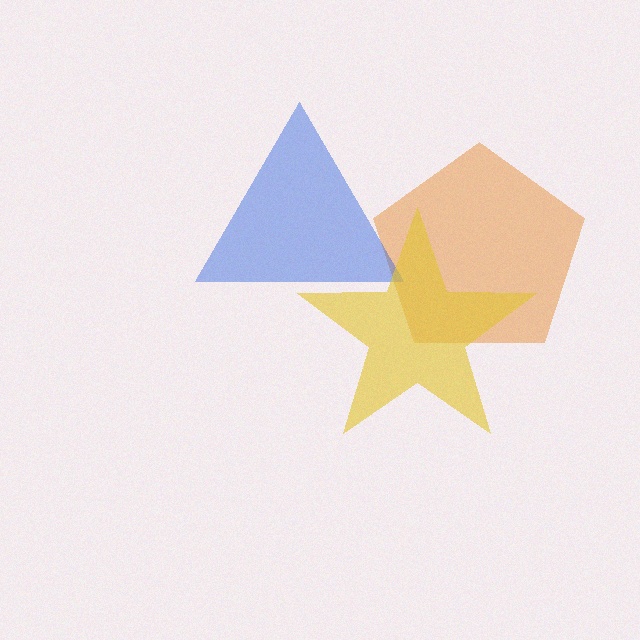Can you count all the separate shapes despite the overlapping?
Yes, there are 3 separate shapes.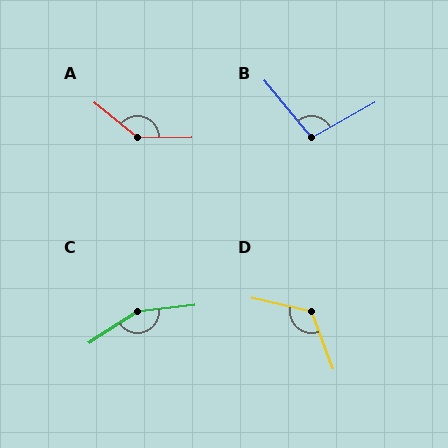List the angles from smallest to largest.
B (100°), D (124°), A (140°), C (153°).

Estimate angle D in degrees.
Approximately 124 degrees.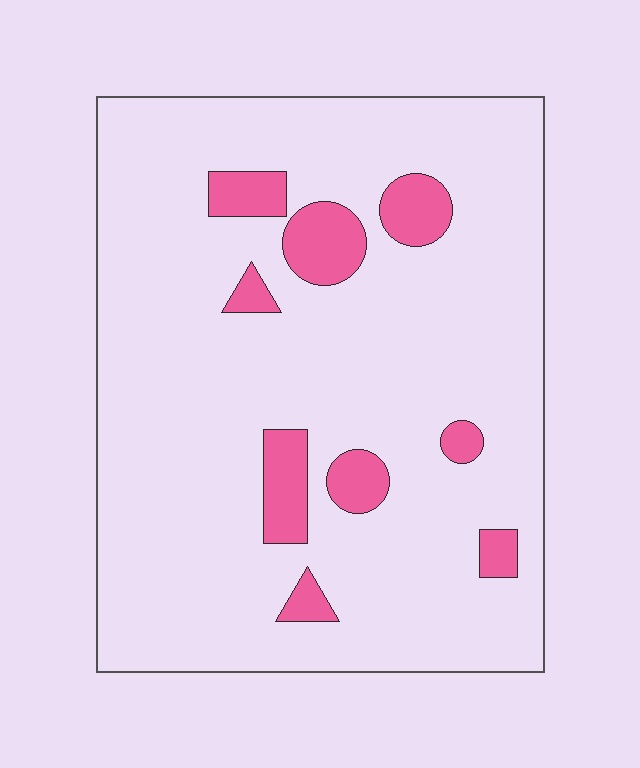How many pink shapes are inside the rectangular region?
9.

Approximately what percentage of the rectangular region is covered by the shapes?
Approximately 10%.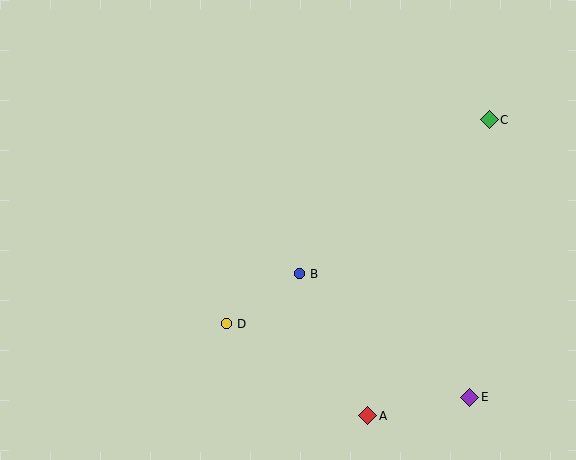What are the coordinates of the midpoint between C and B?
The midpoint between C and B is at (394, 197).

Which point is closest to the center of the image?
Point B at (299, 274) is closest to the center.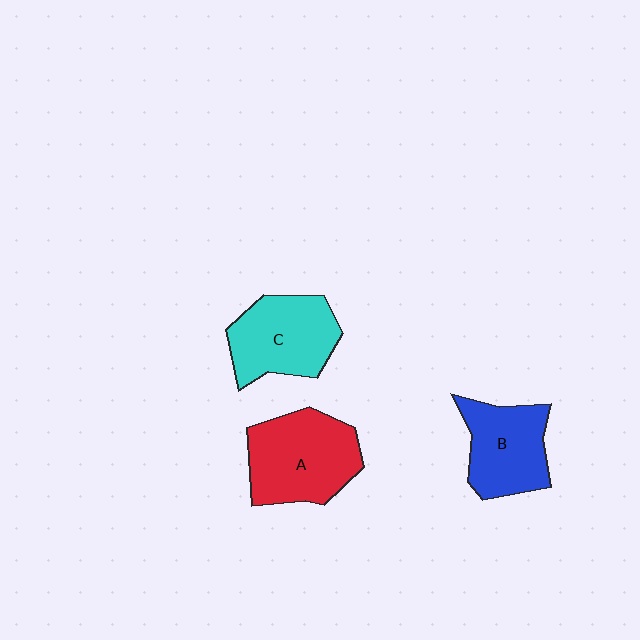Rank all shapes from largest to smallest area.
From largest to smallest: A (red), C (cyan), B (blue).